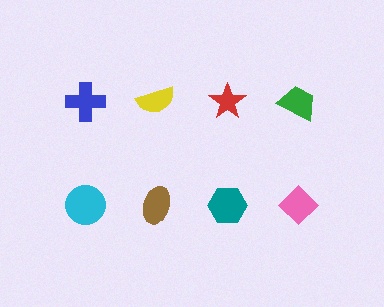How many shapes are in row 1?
4 shapes.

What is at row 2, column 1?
A cyan circle.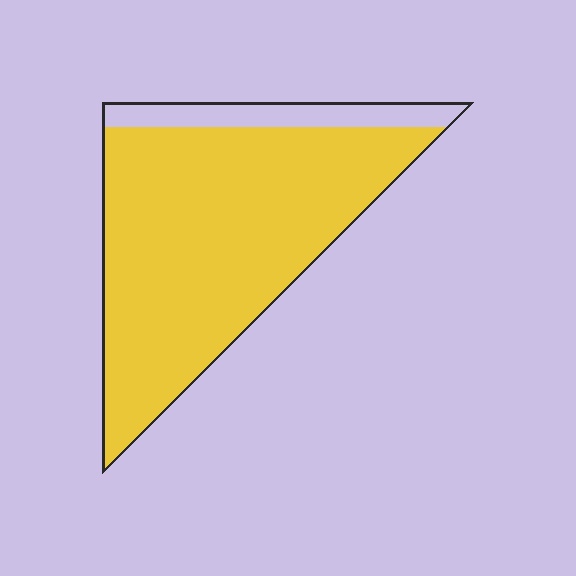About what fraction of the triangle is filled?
About seven eighths (7/8).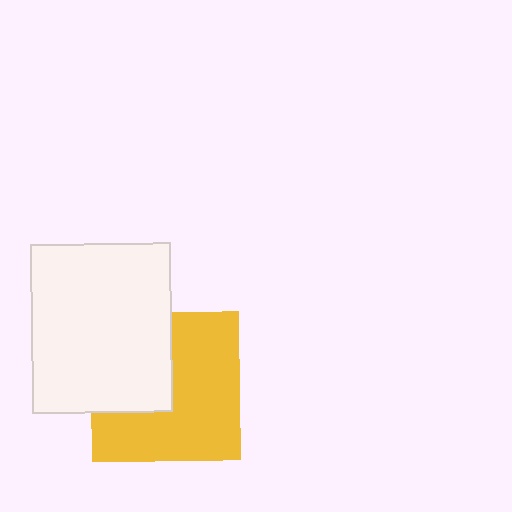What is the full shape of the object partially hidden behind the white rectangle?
The partially hidden object is a yellow square.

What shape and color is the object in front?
The object in front is a white rectangle.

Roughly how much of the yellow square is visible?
About half of it is visible (roughly 63%).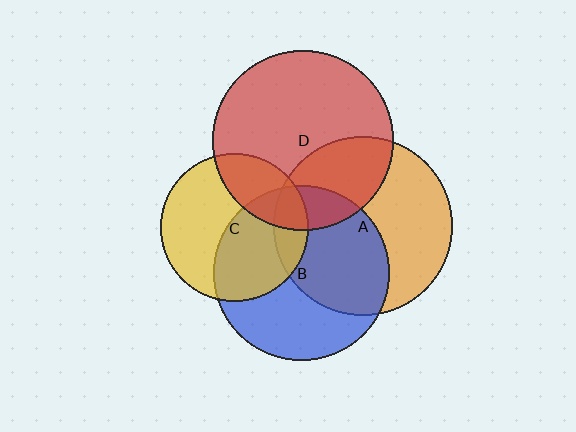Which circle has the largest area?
Circle D (red).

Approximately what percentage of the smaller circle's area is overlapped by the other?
Approximately 45%.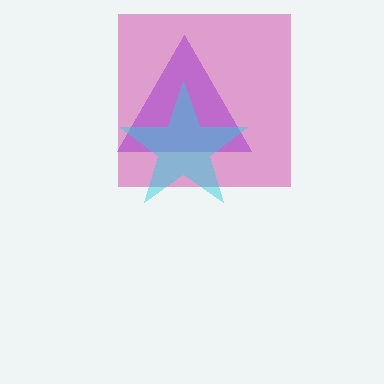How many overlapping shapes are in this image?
There are 3 overlapping shapes in the image.